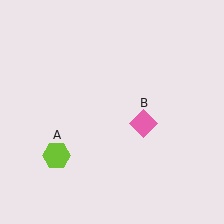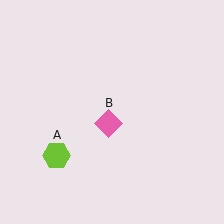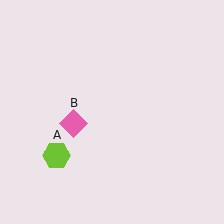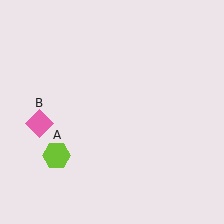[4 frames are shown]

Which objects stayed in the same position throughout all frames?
Lime hexagon (object A) remained stationary.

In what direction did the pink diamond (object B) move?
The pink diamond (object B) moved left.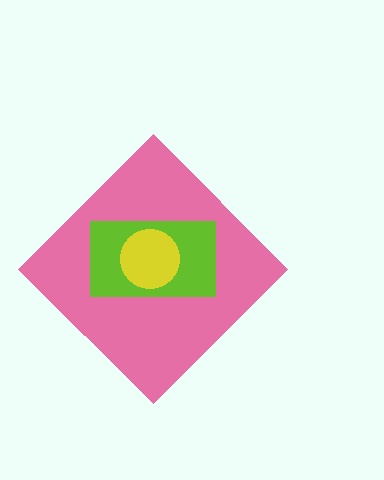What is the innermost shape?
The yellow circle.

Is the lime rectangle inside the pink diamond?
Yes.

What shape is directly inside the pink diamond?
The lime rectangle.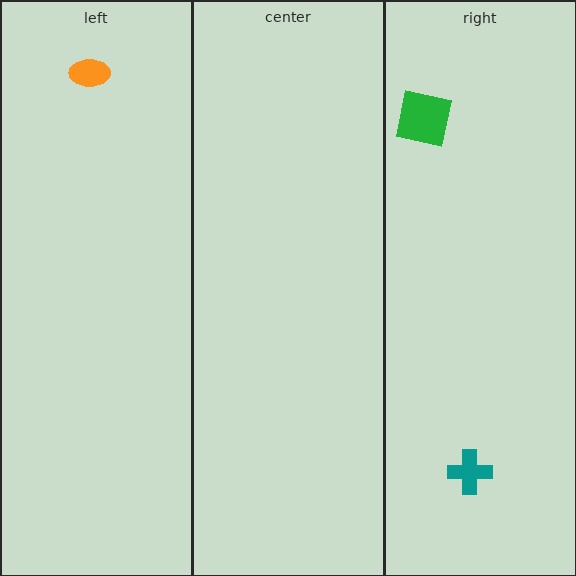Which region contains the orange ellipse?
The left region.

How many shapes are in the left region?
1.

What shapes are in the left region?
The orange ellipse.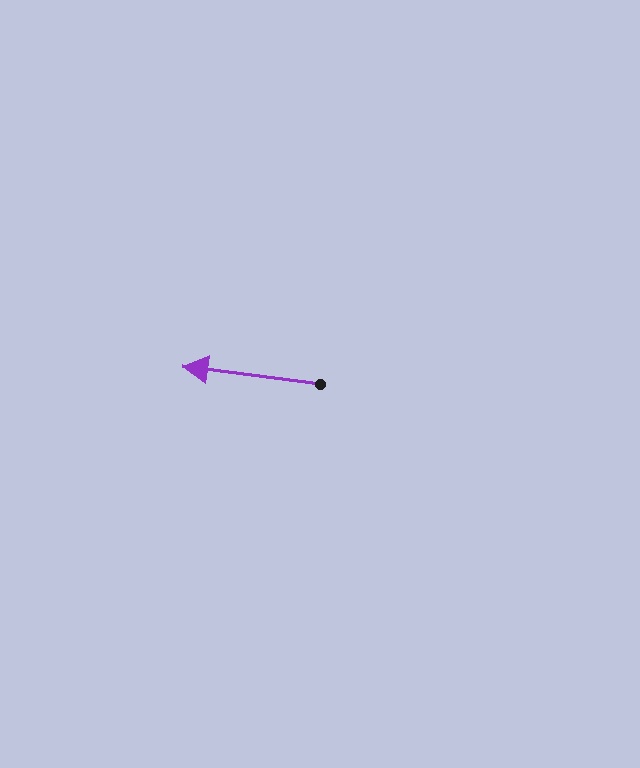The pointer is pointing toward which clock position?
Roughly 9 o'clock.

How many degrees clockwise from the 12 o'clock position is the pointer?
Approximately 277 degrees.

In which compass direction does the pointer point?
West.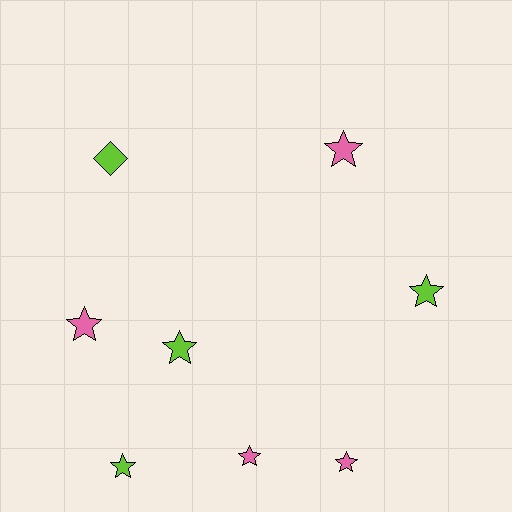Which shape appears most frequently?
Star, with 7 objects.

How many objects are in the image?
There are 8 objects.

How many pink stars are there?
There are 4 pink stars.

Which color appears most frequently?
Pink, with 4 objects.